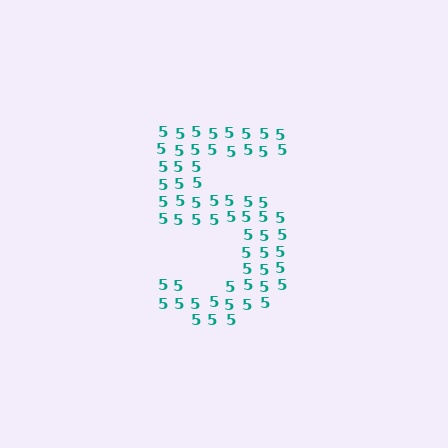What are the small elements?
The small elements are digit 5's.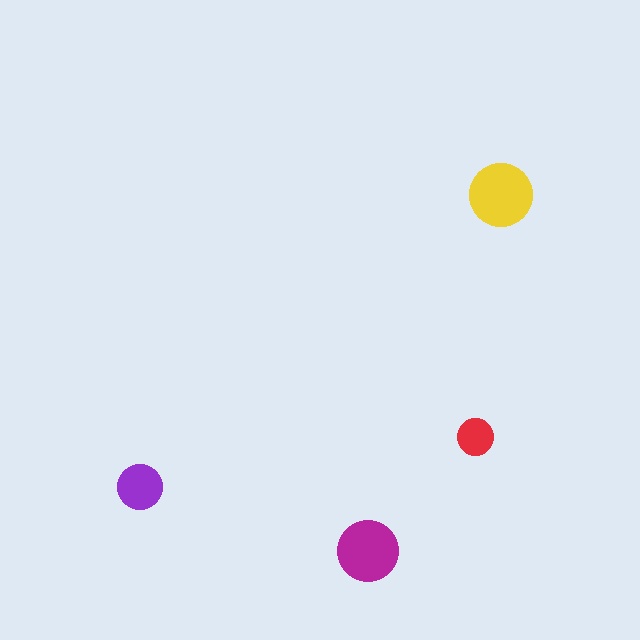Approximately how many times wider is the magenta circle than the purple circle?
About 1.5 times wider.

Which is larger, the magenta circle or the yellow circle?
The yellow one.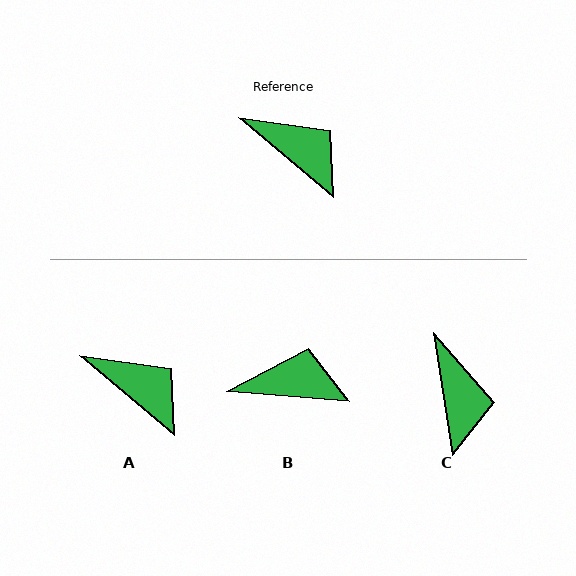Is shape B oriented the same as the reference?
No, it is off by about 35 degrees.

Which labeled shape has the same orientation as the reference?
A.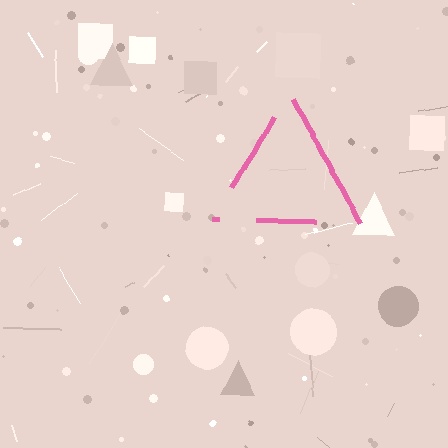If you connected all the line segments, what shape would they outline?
They would outline a triangle.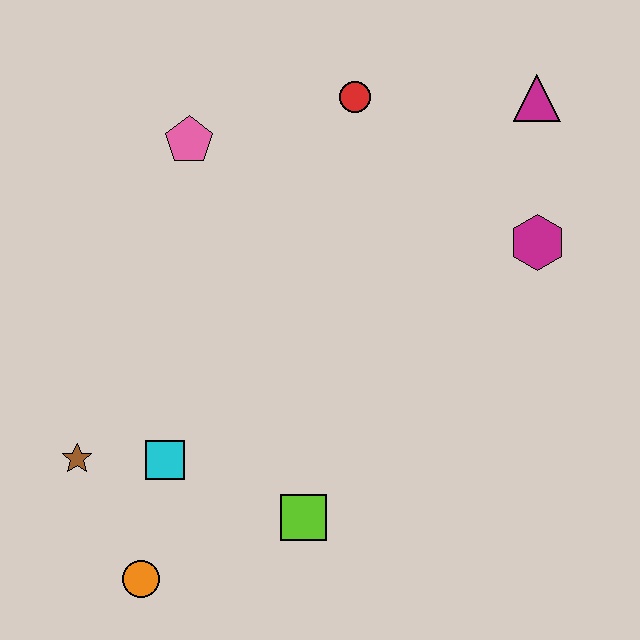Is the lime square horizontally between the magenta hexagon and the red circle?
No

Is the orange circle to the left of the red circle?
Yes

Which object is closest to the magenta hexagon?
The magenta triangle is closest to the magenta hexagon.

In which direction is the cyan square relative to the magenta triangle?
The cyan square is to the left of the magenta triangle.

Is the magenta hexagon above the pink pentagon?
No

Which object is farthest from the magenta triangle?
The orange circle is farthest from the magenta triangle.